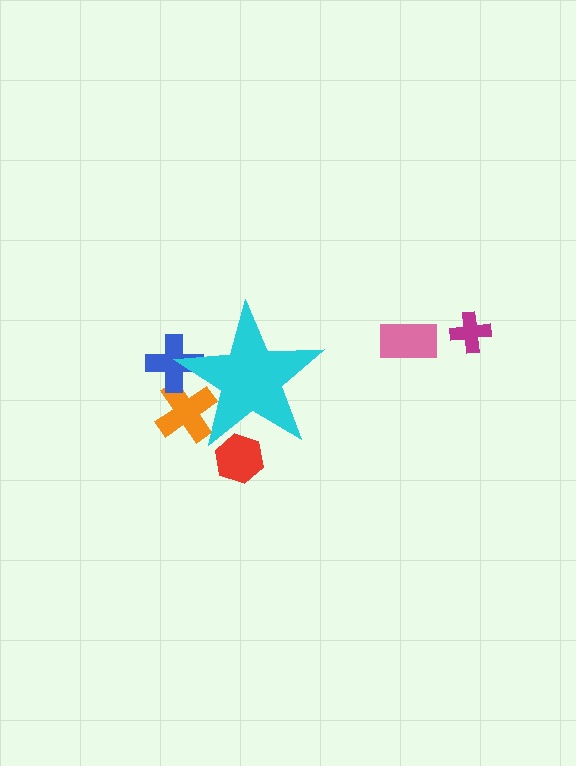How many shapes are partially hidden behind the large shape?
3 shapes are partially hidden.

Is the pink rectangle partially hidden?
No, the pink rectangle is fully visible.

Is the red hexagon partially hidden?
Yes, the red hexagon is partially hidden behind the cyan star.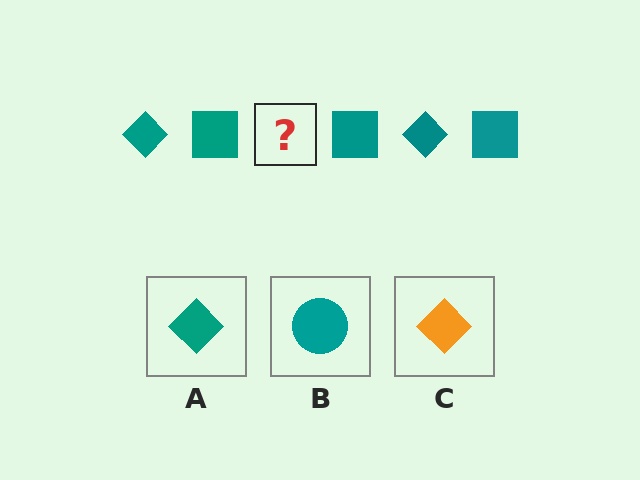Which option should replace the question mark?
Option A.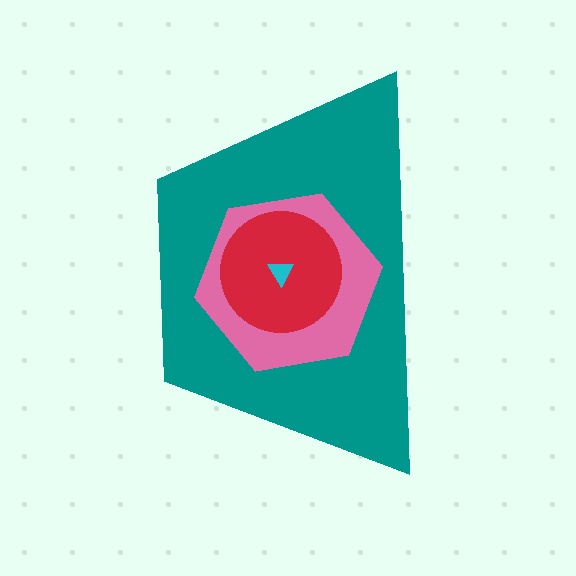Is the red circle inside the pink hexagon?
Yes.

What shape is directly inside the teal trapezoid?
The pink hexagon.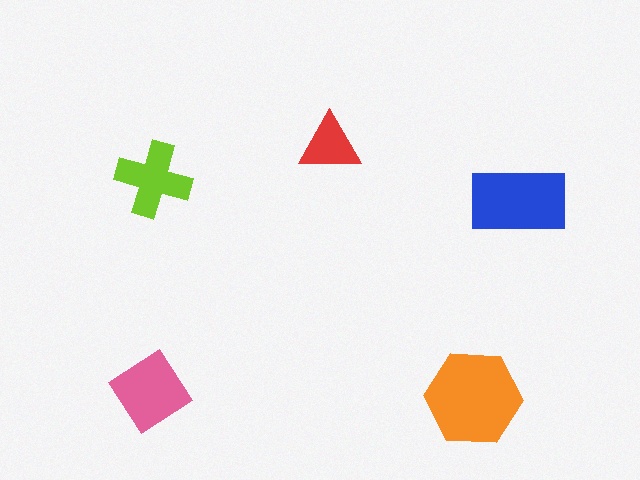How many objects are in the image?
There are 5 objects in the image.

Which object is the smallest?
The red triangle.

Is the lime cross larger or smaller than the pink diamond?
Smaller.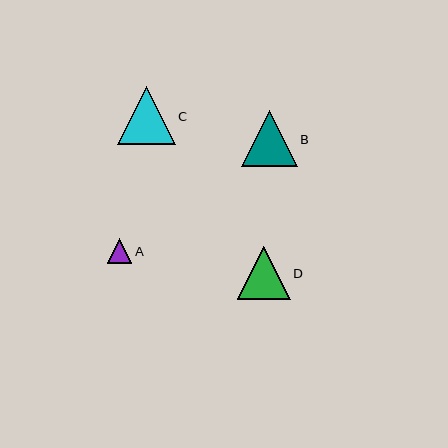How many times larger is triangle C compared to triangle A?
Triangle C is approximately 2.4 times the size of triangle A.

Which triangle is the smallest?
Triangle A is the smallest with a size of approximately 25 pixels.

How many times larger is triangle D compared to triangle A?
Triangle D is approximately 2.2 times the size of triangle A.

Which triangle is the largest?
Triangle C is the largest with a size of approximately 58 pixels.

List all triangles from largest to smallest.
From largest to smallest: C, B, D, A.